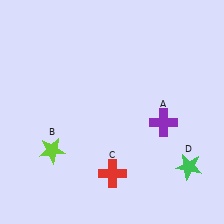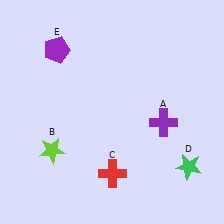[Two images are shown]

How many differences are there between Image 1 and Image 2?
There is 1 difference between the two images.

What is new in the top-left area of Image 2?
A purple pentagon (E) was added in the top-left area of Image 2.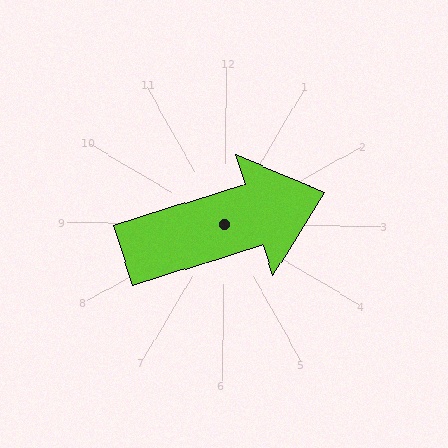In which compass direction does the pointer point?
East.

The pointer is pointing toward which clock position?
Roughly 2 o'clock.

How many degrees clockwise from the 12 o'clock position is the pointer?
Approximately 72 degrees.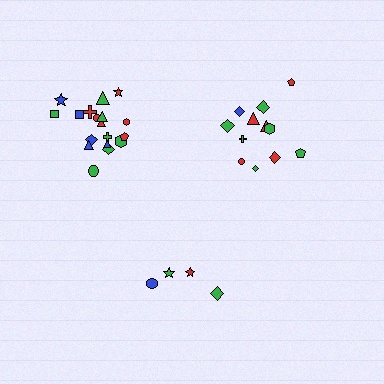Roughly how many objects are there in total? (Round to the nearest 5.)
Roughly 35 objects in total.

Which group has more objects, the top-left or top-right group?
The top-left group.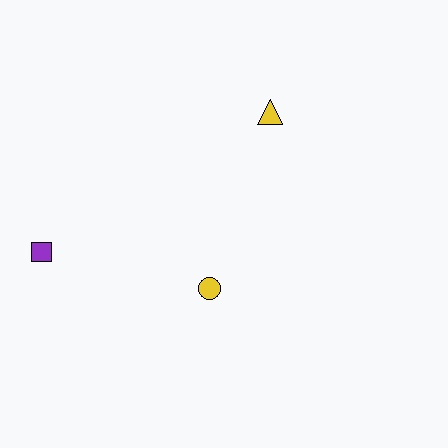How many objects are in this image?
There are 3 objects.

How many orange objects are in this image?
There are no orange objects.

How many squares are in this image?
There is 1 square.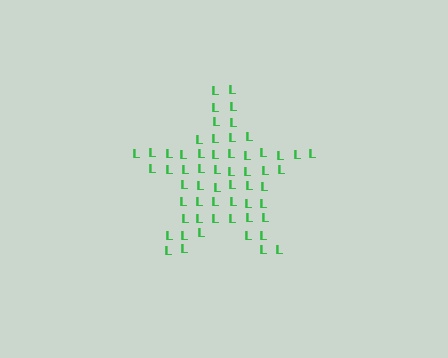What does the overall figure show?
The overall figure shows a star.